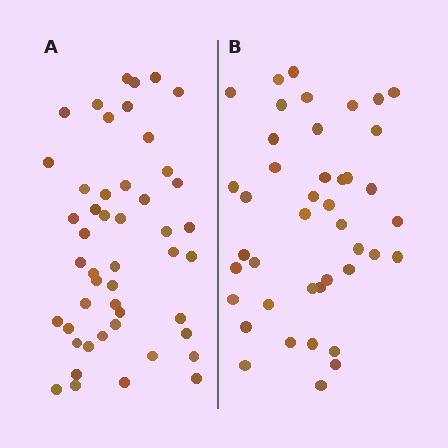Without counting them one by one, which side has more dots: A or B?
Region A (the left region) has more dots.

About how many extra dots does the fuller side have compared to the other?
Region A has about 6 more dots than region B.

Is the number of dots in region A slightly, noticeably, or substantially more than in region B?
Region A has only slightly more — the two regions are fairly close. The ratio is roughly 1.1 to 1.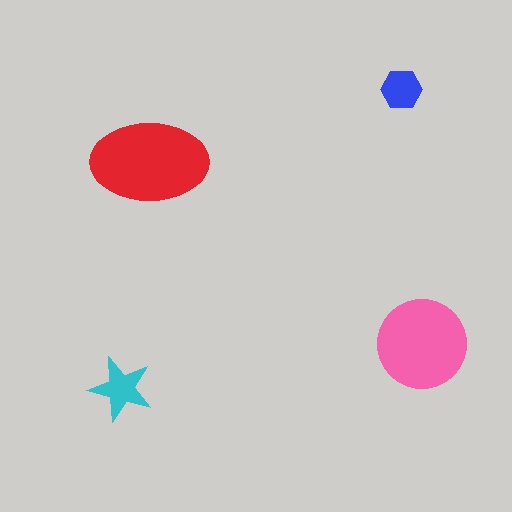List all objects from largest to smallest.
The red ellipse, the pink circle, the cyan star, the blue hexagon.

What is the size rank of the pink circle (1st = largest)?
2nd.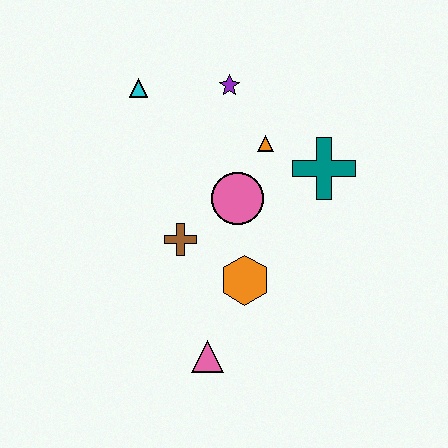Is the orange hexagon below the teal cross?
Yes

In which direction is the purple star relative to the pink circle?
The purple star is above the pink circle.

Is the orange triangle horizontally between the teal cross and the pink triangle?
Yes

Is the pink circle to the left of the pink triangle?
No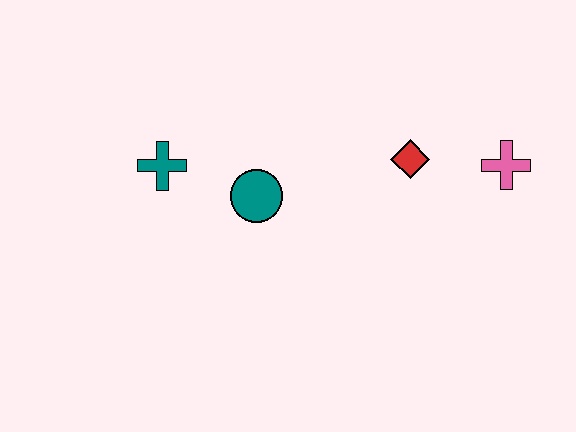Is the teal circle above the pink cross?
No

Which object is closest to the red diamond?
The pink cross is closest to the red diamond.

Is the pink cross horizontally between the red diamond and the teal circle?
No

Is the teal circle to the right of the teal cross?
Yes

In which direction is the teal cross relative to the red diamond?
The teal cross is to the left of the red diamond.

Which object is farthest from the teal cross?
The pink cross is farthest from the teal cross.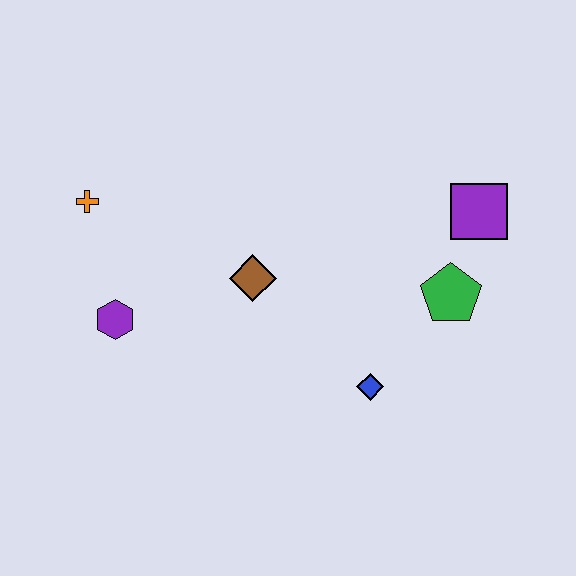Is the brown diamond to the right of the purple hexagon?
Yes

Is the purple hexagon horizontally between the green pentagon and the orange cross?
Yes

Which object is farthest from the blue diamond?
The orange cross is farthest from the blue diamond.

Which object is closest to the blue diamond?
The green pentagon is closest to the blue diamond.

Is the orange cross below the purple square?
No